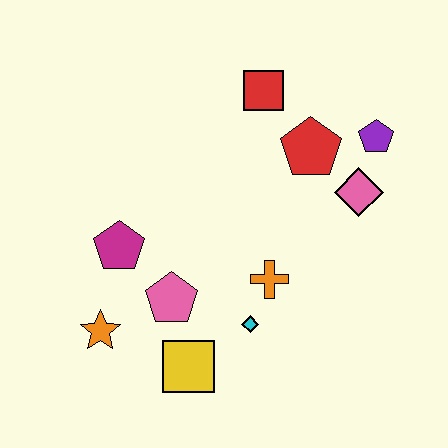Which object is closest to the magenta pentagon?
The pink pentagon is closest to the magenta pentagon.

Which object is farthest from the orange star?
The purple pentagon is farthest from the orange star.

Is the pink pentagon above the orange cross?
No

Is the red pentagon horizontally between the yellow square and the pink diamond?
Yes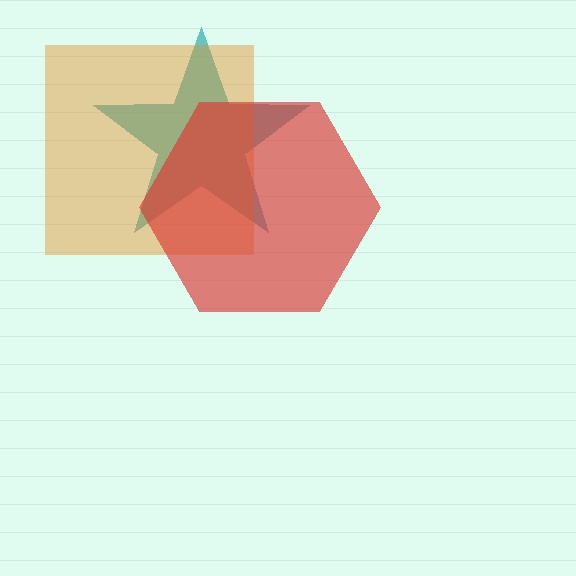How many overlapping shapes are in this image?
There are 3 overlapping shapes in the image.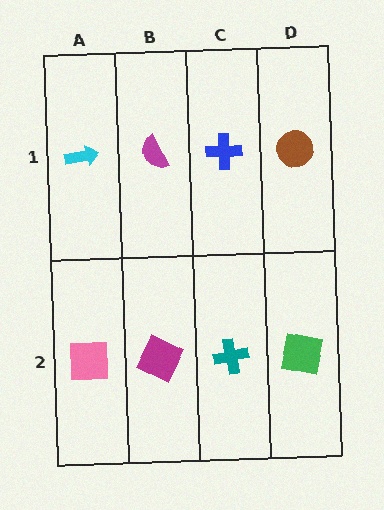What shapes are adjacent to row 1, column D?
A green square (row 2, column D), a blue cross (row 1, column C).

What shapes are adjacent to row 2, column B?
A magenta semicircle (row 1, column B), a pink square (row 2, column A), a teal cross (row 2, column C).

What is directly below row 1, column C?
A teal cross.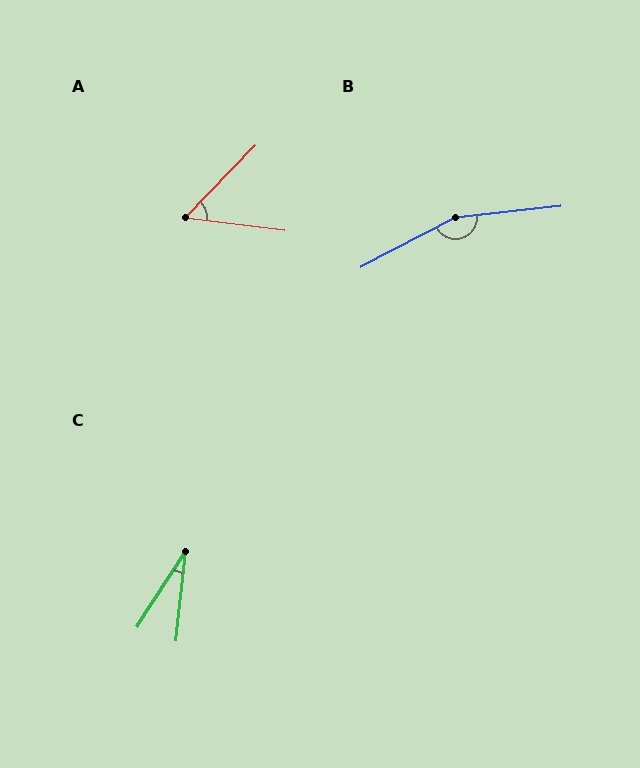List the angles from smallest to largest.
C (26°), A (53°), B (158°).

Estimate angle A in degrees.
Approximately 53 degrees.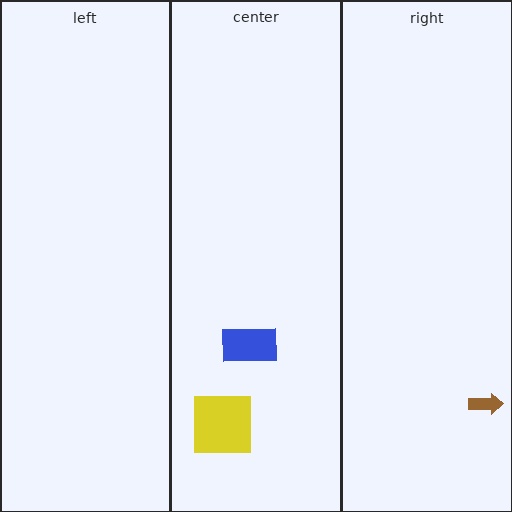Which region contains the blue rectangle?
The center region.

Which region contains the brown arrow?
The right region.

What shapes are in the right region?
The brown arrow.